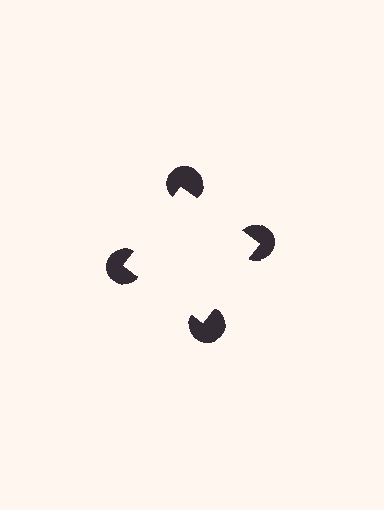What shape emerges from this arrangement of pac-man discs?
An illusory square — its edges are inferred from the aligned wedge cuts in the pac-man discs, not physically drawn.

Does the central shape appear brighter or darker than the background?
It typically appears slightly brighter than the background, even though no actual brightness change is drawn.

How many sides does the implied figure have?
4 sides.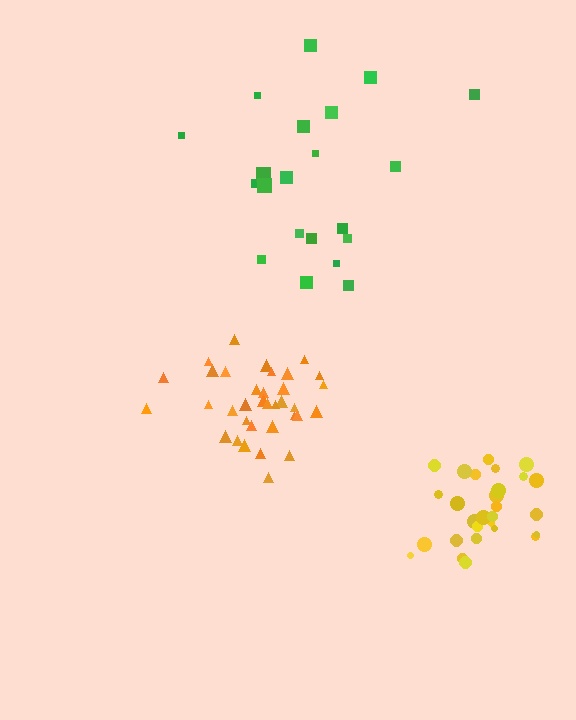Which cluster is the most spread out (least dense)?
Green.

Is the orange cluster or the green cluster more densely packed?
Orange.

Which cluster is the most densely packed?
Orange.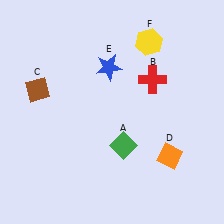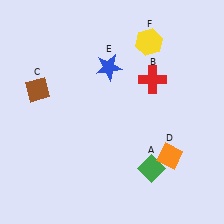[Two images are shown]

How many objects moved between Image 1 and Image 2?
1 object moved between the two images.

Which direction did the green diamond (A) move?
The green diamond (A) moved right.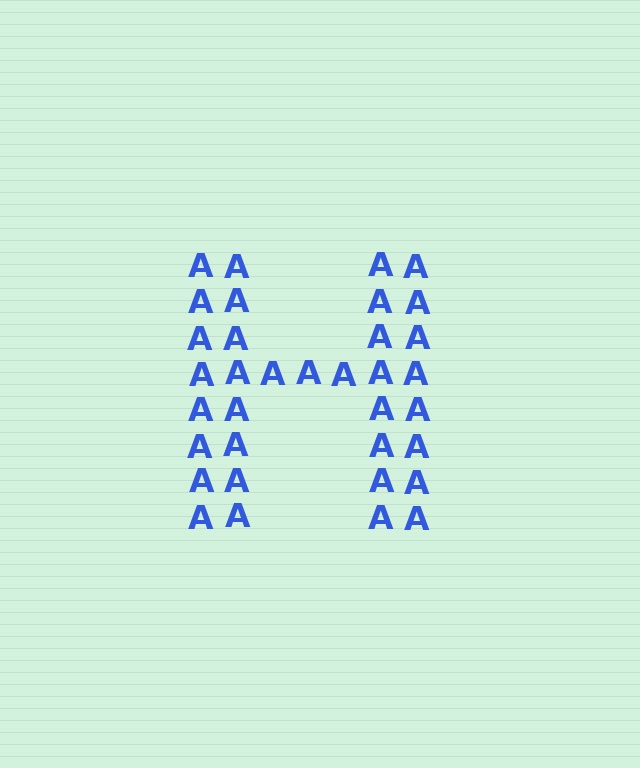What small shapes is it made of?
It is made of small letter A's.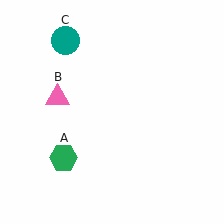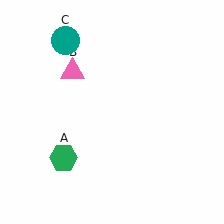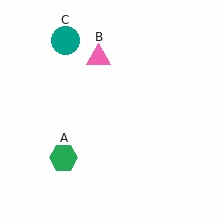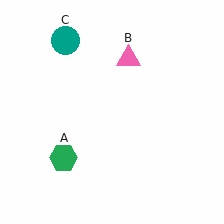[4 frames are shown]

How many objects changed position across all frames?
1 object changed position: pink triangle (object B).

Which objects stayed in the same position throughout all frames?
Green hexagon (object A) and teal circle (object C) remained stationary.